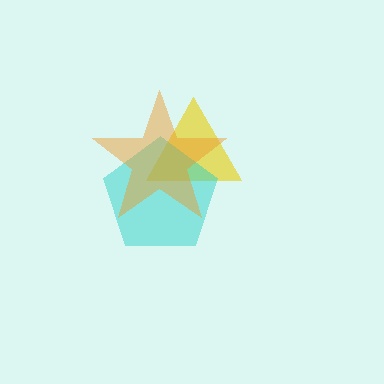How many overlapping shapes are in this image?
There are 3 overlapping shapes in the image.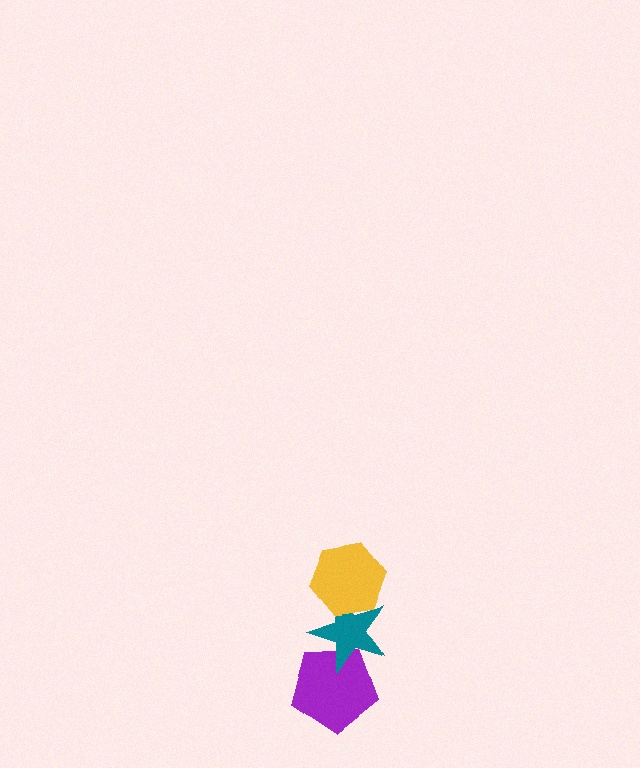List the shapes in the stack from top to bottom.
From top to bottom: the yellow hexagon, the teal star, the purple pentagon.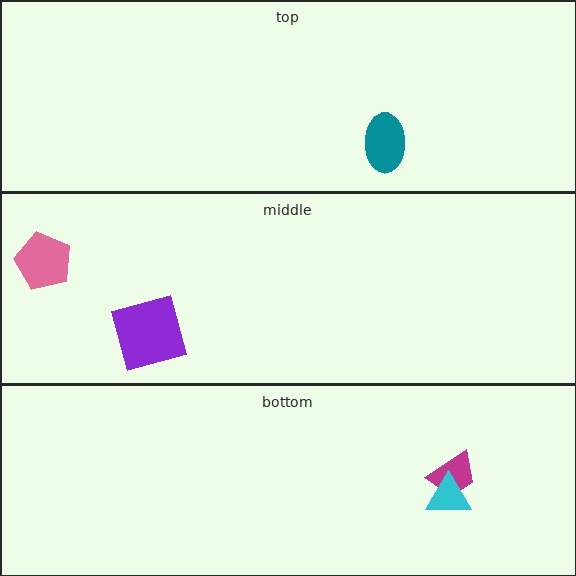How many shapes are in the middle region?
2.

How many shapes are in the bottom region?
2.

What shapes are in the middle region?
The purple square, the pink pentagon.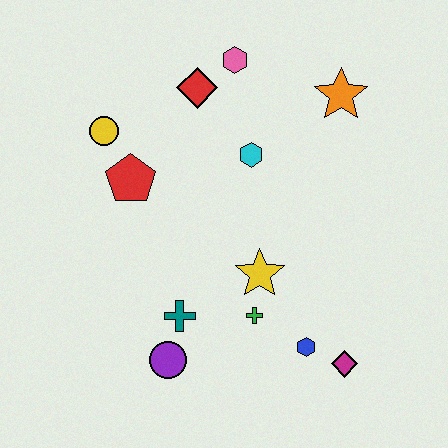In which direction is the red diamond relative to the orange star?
The red diamond is to the left of the orange star.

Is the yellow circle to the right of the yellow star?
No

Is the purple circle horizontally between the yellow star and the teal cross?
No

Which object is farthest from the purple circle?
The orange star is farthest from the purple circle.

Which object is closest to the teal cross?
The purple circle is closest to the teal cross.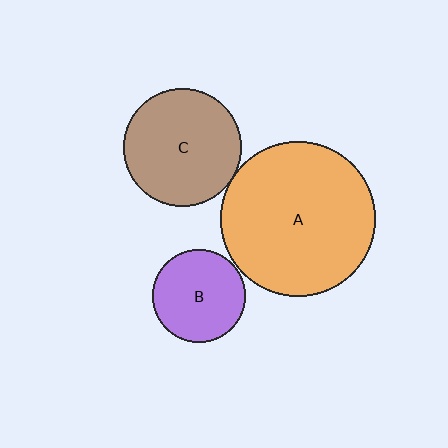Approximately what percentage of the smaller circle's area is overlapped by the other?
Approximately 5%.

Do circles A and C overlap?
Yes.